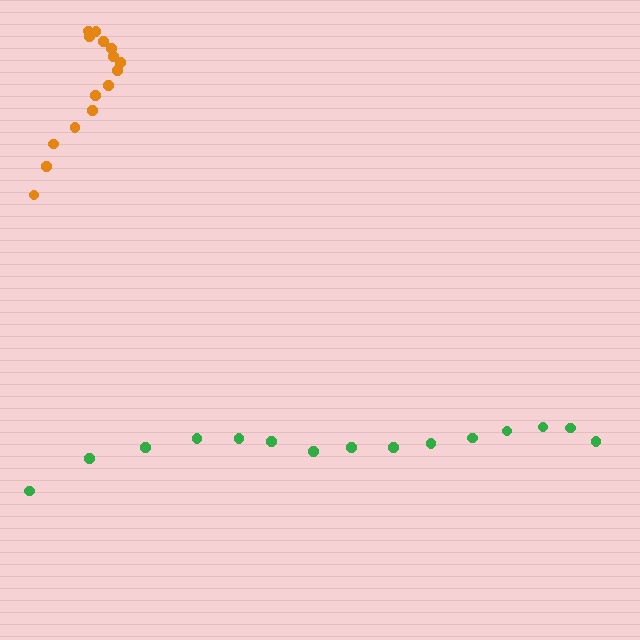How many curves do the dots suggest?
There are 2 distinct paths.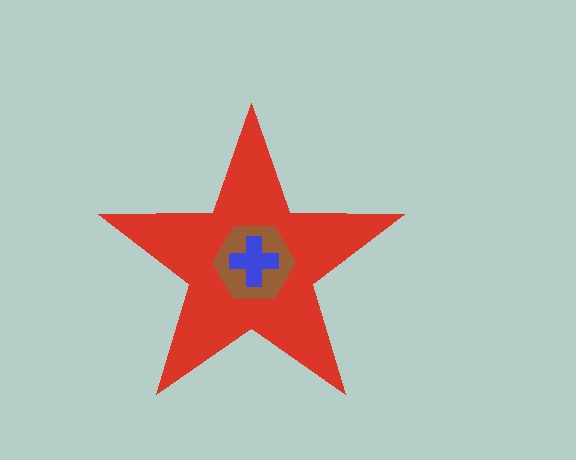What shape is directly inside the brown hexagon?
The blue cross.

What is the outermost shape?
The red star.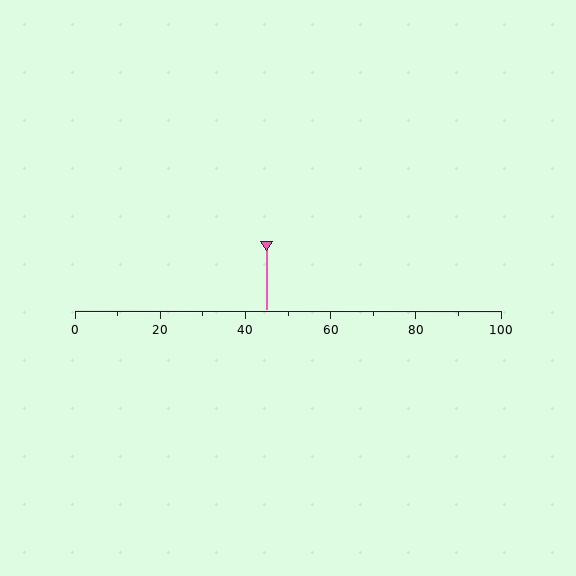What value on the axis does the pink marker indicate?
The marker indicates approximately 45.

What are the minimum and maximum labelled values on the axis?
The axis runs from 0 to 100.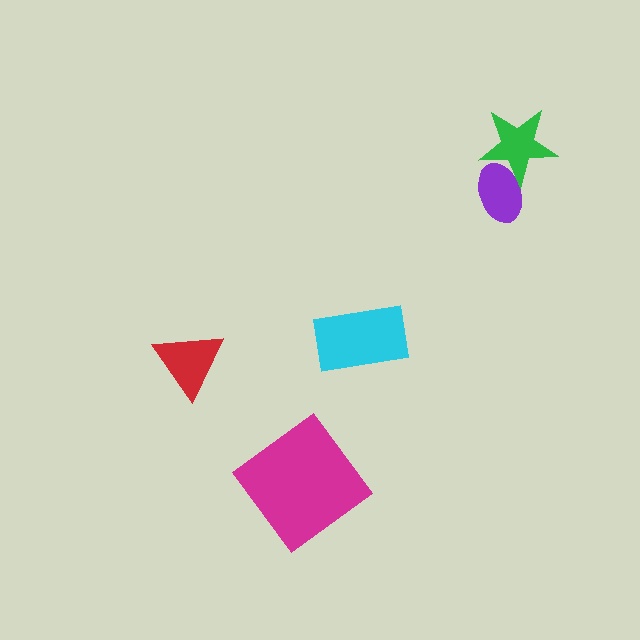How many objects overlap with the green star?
1 object overlaps with the green star.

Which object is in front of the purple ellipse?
The green star is in front of the purple ellipse.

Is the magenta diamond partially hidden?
No, no other shape covers it.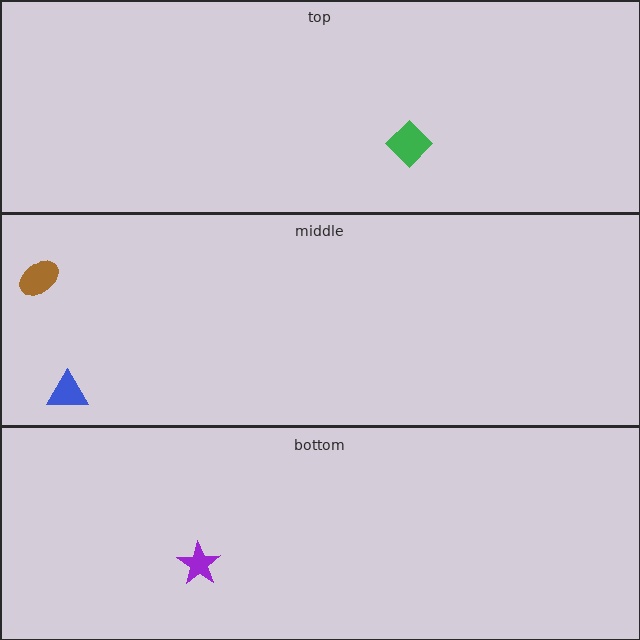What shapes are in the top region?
The green diamond.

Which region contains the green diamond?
The top region.